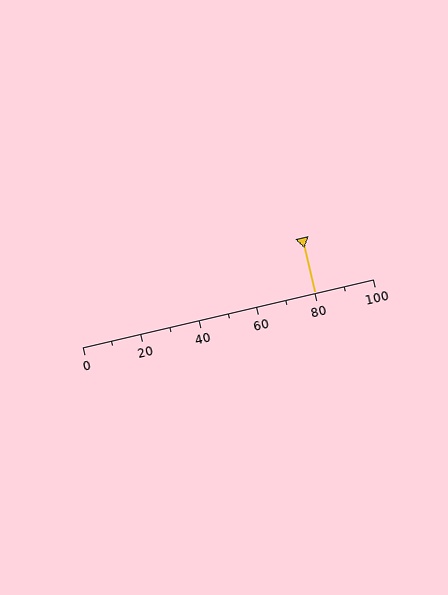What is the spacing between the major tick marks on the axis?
The major ticks are spaced 20 apart.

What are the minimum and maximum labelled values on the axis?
The axis runs from 0 to 100.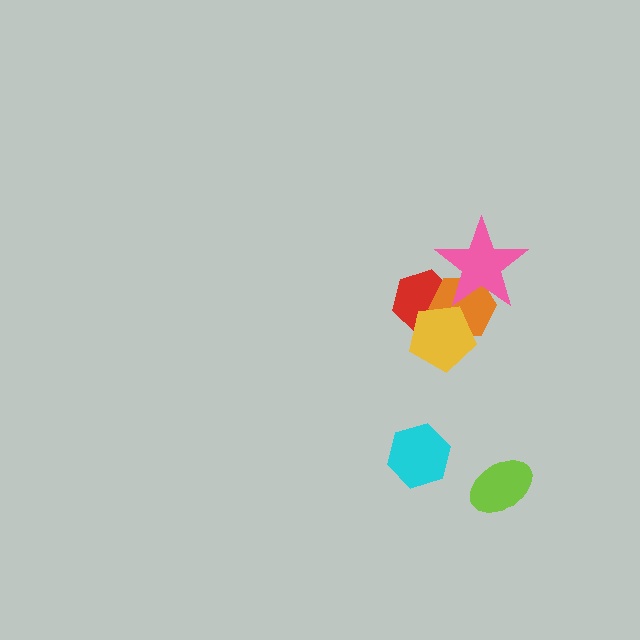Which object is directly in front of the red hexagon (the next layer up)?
The orange hexagon is directly in front of the red hexagon.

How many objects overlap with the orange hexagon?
3 objects overlap with the orange hexagon.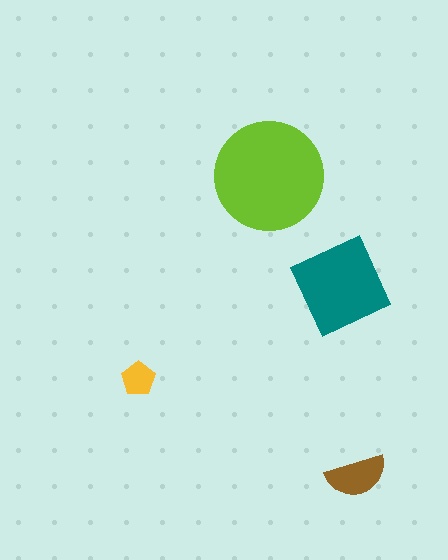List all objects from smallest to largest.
The yellow pentagon, the brown semicircle, the teal square, the lime circle.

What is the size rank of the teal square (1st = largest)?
2nd.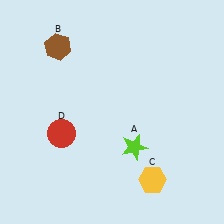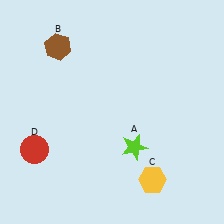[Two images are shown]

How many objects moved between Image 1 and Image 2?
1 object moved between the two images.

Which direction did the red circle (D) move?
The red circle (D) moved left.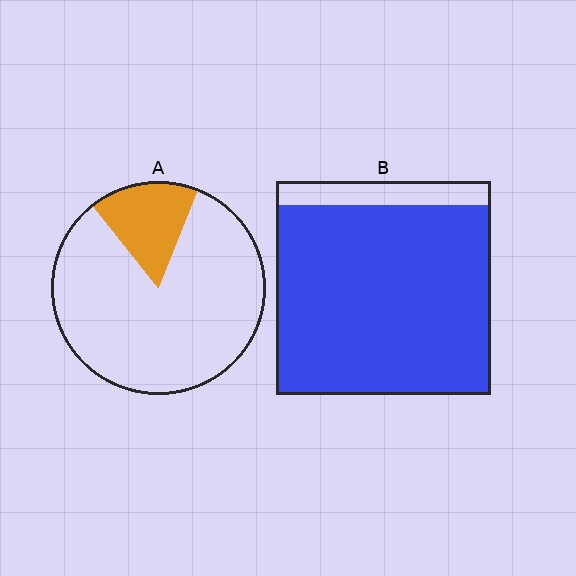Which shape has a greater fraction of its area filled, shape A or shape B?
Shape B.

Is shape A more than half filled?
No.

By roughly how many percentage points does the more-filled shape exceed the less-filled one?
By roughly 70 percentage points (B over A).